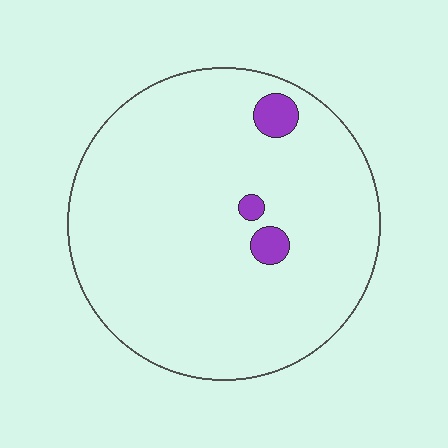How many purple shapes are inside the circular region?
3.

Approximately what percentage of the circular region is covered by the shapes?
Approximately 5%.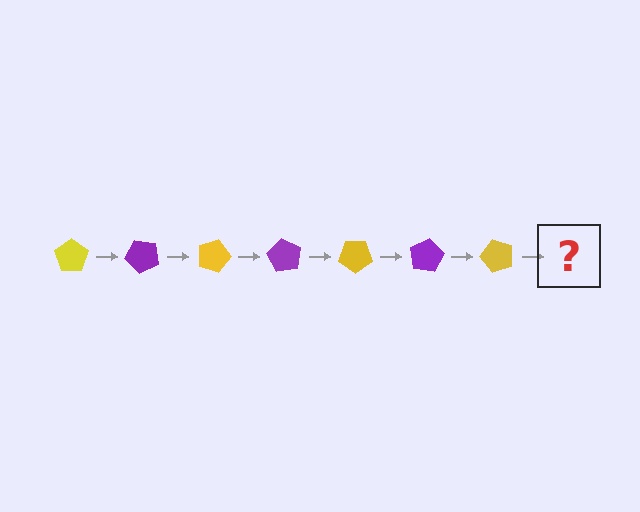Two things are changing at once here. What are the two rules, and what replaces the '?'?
The two rules are that it rotates 45 degrees each step and the color cycles through yellow and purple. The '?' should be a purple pentagon, rotated 315 degrees from the start.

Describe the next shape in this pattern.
It should be a purple pentagon, rotated 315 degrees from the start.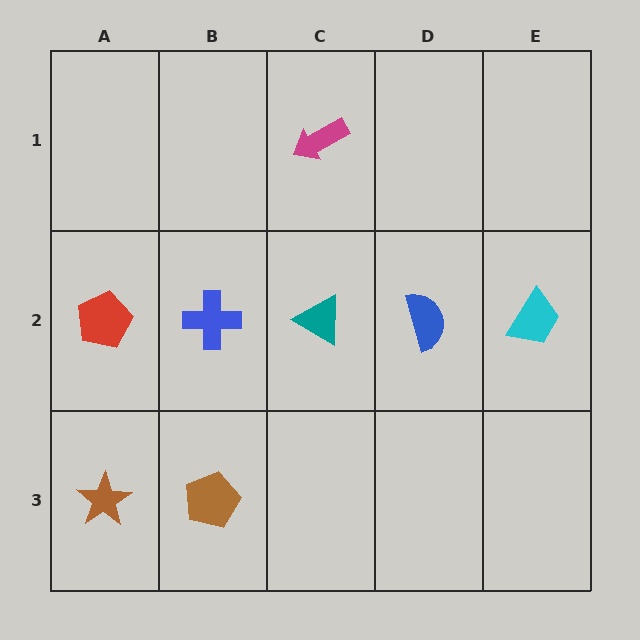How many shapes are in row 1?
1 shape.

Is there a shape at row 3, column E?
No, that cell is empty.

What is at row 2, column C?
A teal triangle.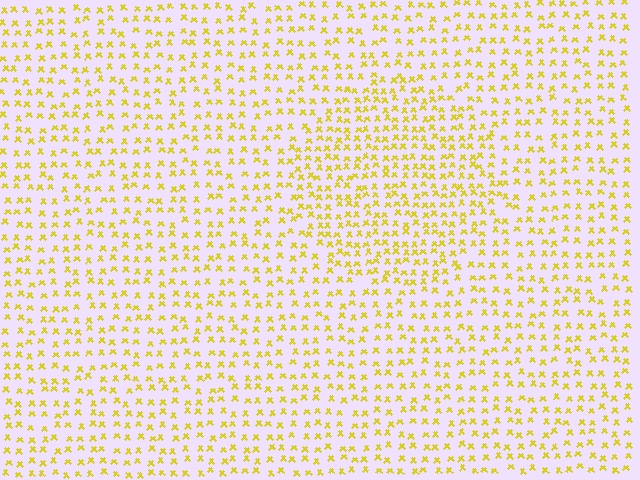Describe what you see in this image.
The image contains small yellow elements arranged at two different densities. A circle-shaped region is visible where the elements are more densely packed than the surrounding area.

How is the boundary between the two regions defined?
The boundary is defined by a change in element density (approximately 1.6x ratio). All elements are the same color, size, and shape.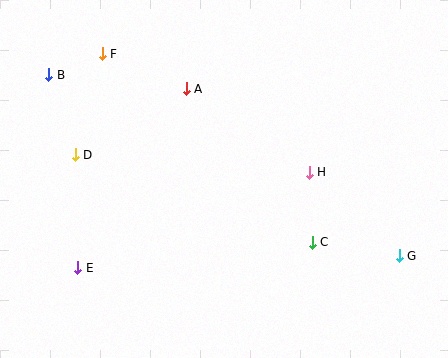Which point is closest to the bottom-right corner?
Point G is closest to the bottom-right corner.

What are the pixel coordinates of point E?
Point E is at (78, 268).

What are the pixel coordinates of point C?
Point C is at (312, 242).